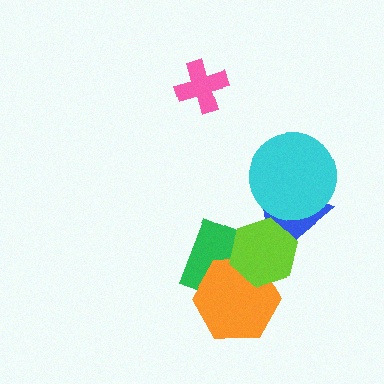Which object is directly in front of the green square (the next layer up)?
The orange hexagon is directly in front of the green square.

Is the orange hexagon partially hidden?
Yes, it is partially covered by another shape.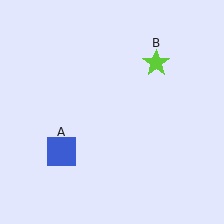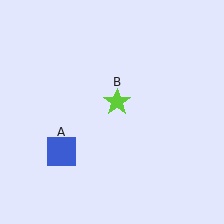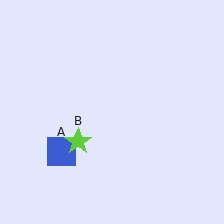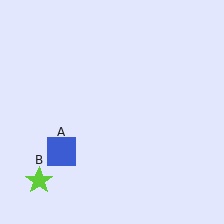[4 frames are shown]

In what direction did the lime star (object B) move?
The lime star (object B) moved down and to the left.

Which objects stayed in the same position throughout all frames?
Blue square (object A) remained stationary.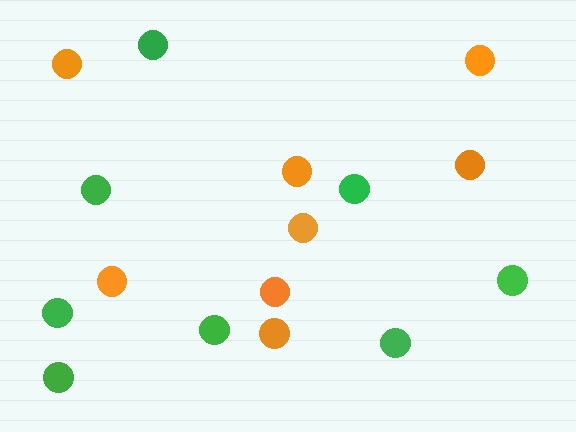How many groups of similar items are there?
There are 2 groups: one group of green circles (8) and one group of orange circles (8).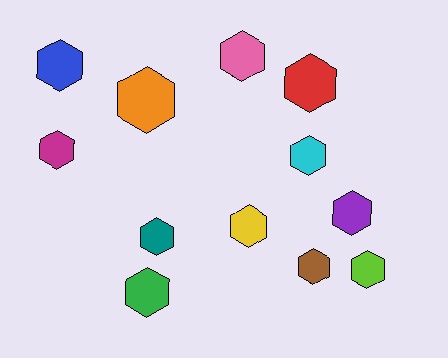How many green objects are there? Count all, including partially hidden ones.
There is 1 green object.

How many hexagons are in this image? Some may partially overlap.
There are 12 hexagons.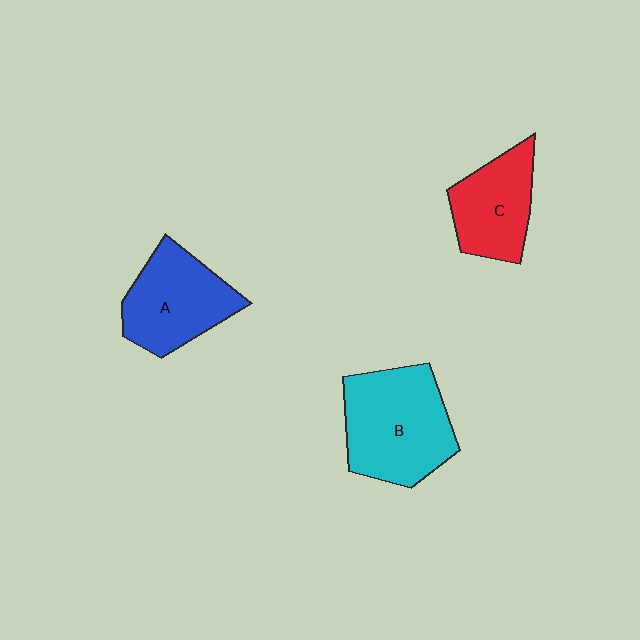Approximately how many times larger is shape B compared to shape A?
Approximately 1.2 times.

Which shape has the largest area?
Shape B (cyan).